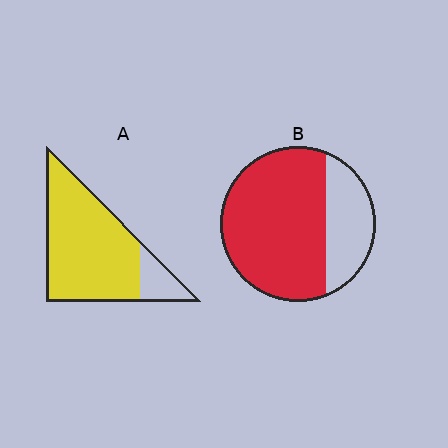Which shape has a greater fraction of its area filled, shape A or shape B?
Shape A.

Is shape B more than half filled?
Yes.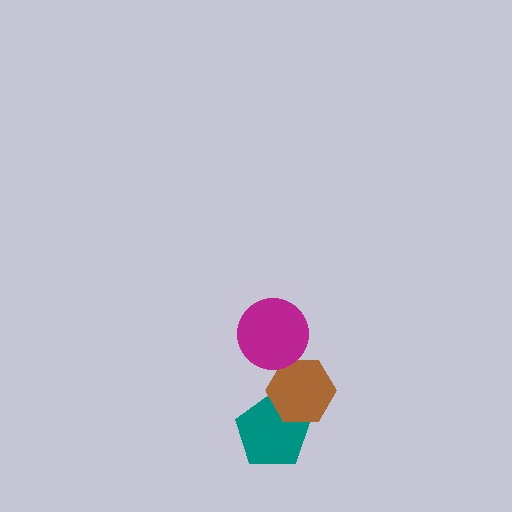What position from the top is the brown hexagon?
The brown hexagon is 2nd from the top.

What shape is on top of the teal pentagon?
The brown hexagon is on top of the teal pentagon.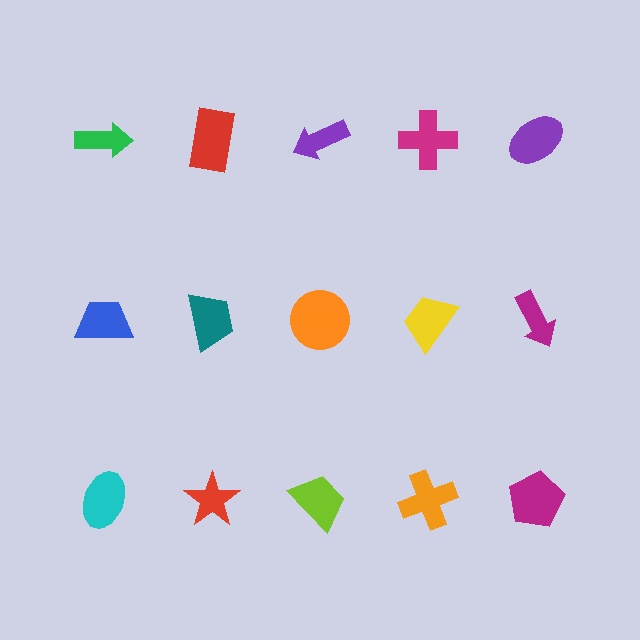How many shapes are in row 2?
5 shapes.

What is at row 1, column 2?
A red rectangle.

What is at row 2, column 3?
An orange circle.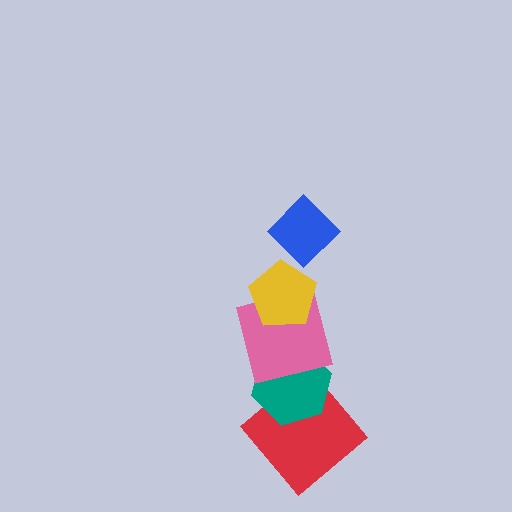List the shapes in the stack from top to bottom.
From top to bottom: the blue diamond, the yellow pentagon, the pink square, the teal hexagon, the red diamond.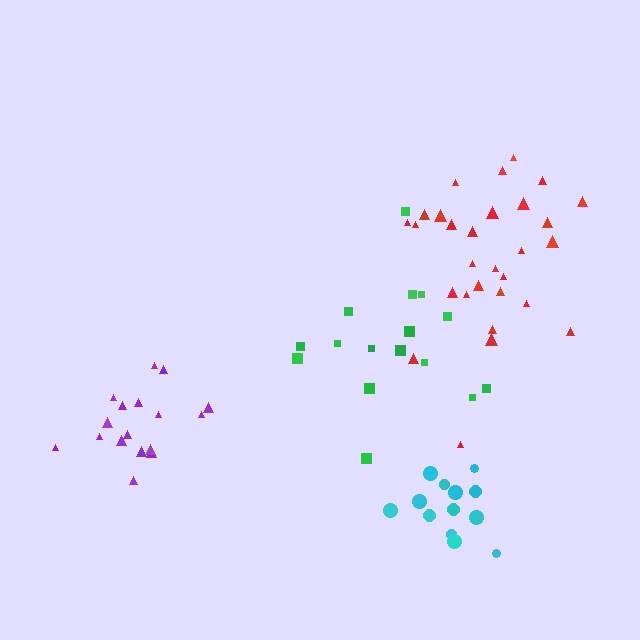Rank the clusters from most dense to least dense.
cyan, purple, red, green.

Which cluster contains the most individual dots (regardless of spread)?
Red (29).